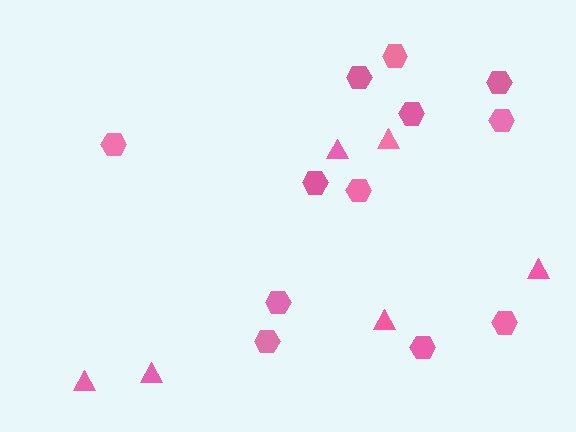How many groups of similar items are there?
There are 2 groups: one group of hexagons (12) and one group of triangles (6).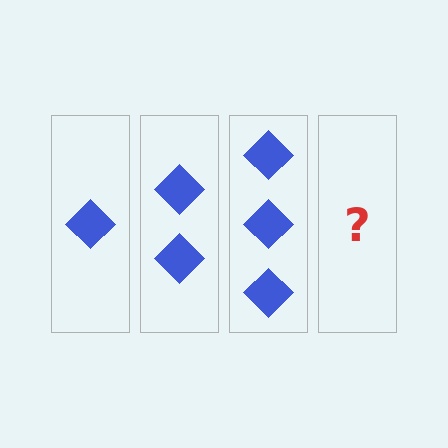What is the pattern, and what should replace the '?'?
The pattern is that each step adds one more diamond. The '?' should be 4 diamonds.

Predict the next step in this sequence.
The next step is 4 diamonds.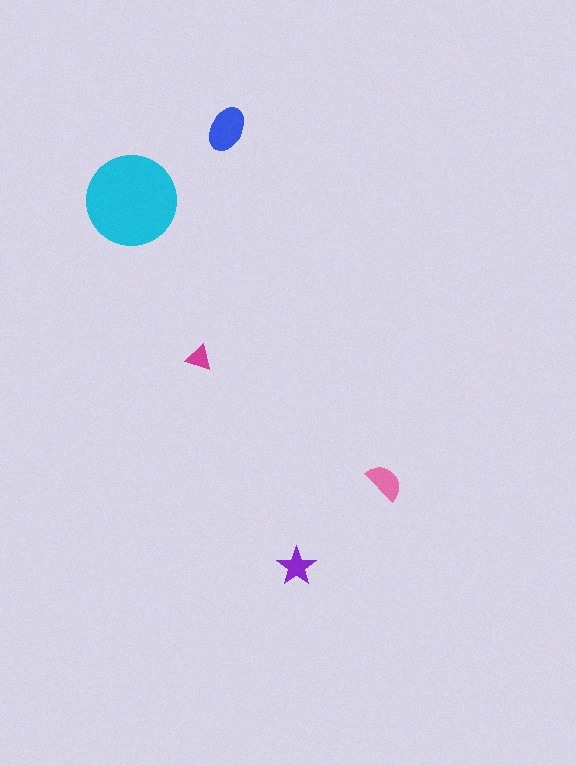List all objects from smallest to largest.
The magenta triangle, the purple star, the pink semicircle, the blue ellipse, the cyan circle.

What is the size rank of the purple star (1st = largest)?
4th.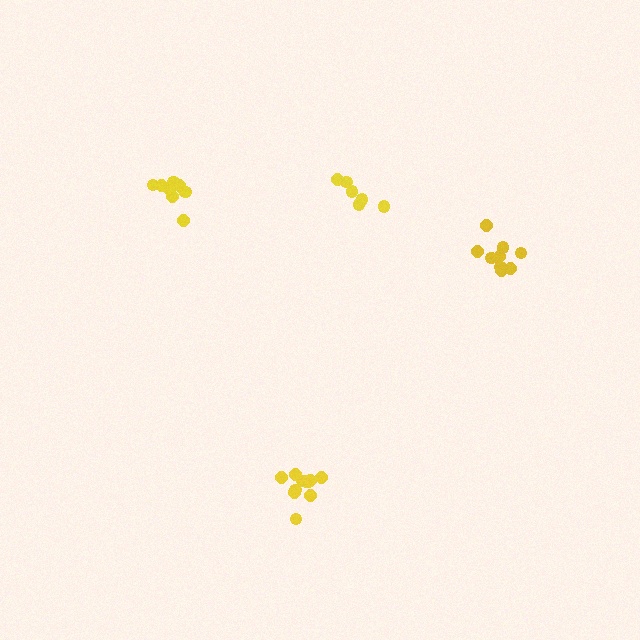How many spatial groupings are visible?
There are 4 spatial groupings.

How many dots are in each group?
Group 1: 11 dots, Group 2: 6 dots, Group 3: 9 dots, Group 4: 9 dots (35 total).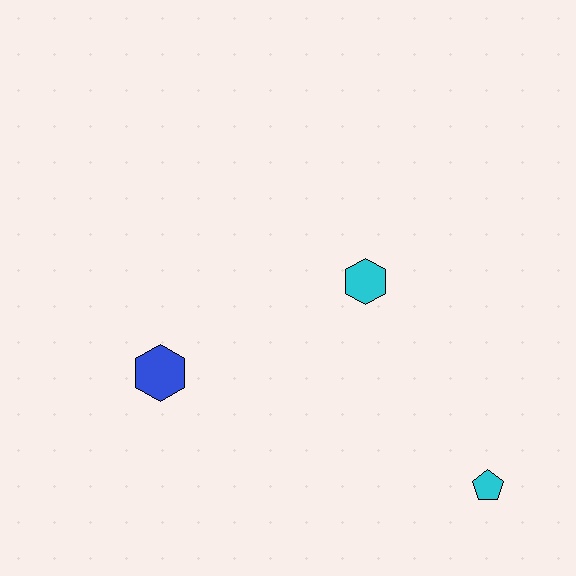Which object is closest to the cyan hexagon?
The blue hexagon is closest to the cyan hexagon.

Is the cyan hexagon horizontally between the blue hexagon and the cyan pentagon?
Yes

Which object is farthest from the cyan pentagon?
The blue hexagon is farthest from the cyan pentagon.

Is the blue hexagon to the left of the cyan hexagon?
Yes